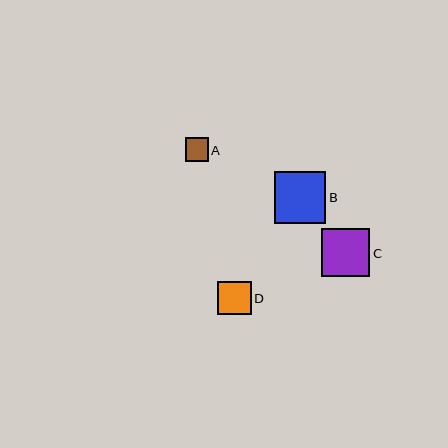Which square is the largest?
Square B is the largest with a size of approximately 51 pixels.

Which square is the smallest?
Square A is the smallest with a size of approximately 23 pixels.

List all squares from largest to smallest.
From largest to smallest: B, C, D, A.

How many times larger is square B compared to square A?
Square B is approximately 2.2 times the size of square A.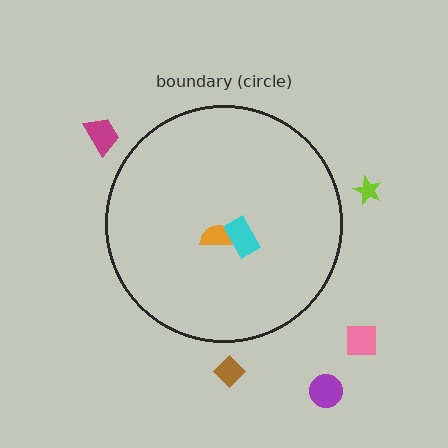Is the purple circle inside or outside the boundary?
Outside.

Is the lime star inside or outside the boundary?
Outside.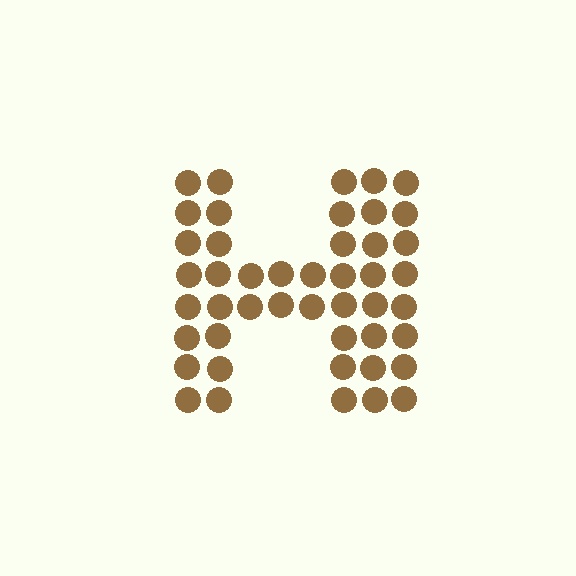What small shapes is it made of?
It is made of small circles.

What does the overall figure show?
The overall figure shows the letter H.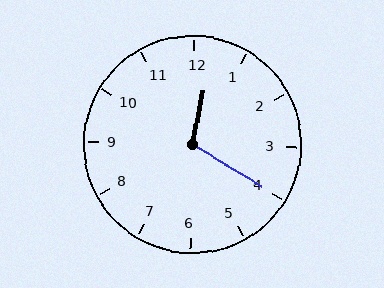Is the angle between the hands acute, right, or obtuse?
It is obtuse.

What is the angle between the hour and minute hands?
Approximately 110 degrees.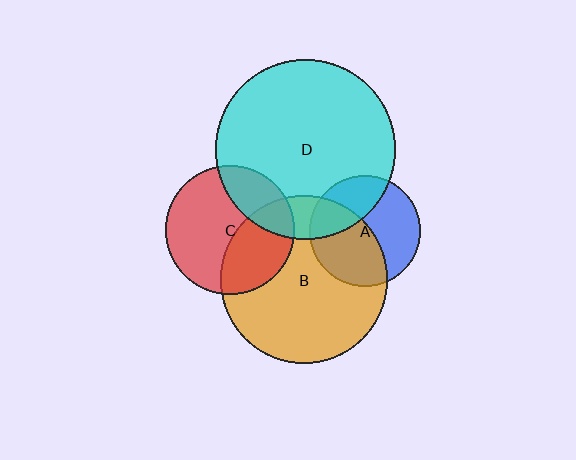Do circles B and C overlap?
Yes.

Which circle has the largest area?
Circle D (cyan).